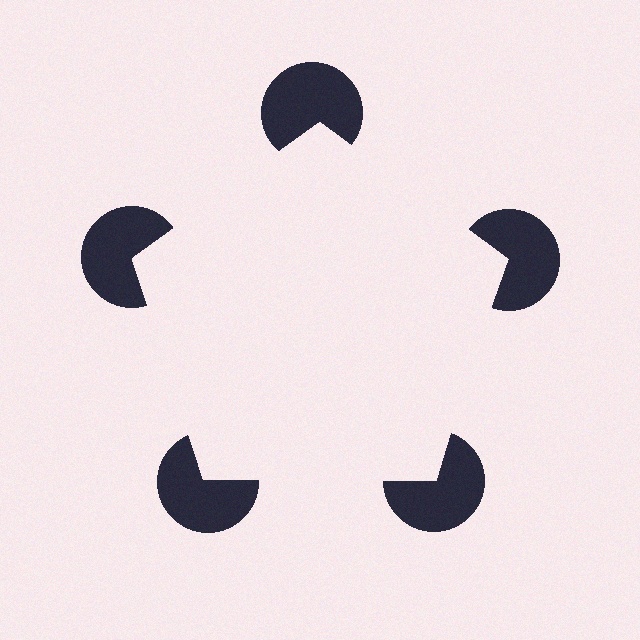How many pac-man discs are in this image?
There are 5 — one at each vertex of the illusory pentagon.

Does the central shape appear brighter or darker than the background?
It typically appears slightly brighter than the background, even though no actual brightness change is drawn.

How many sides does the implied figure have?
5 sides.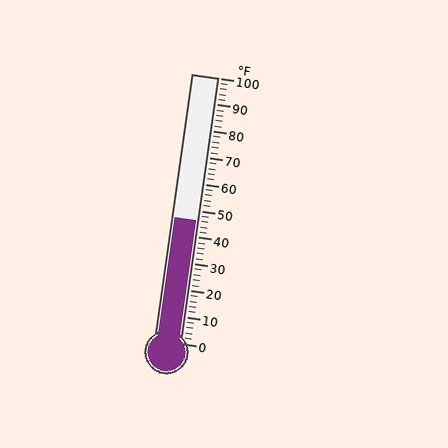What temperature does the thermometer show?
The thermometer shows approximately 46°F.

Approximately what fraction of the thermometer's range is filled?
The thermometer is filled to approximately 45% of its range.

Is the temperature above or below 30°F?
The temperature is above 30°F.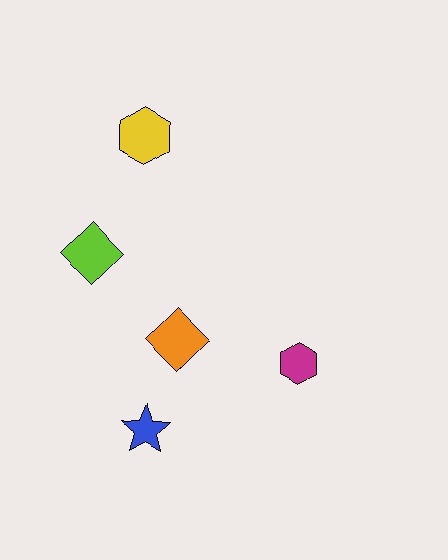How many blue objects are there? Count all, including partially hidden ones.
There is 1 blue object.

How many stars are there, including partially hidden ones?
There is 1 star.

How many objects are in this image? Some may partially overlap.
There are 5 objects.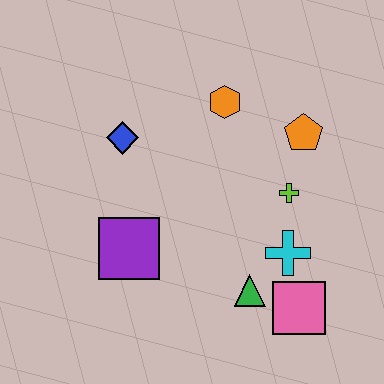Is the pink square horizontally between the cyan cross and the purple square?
No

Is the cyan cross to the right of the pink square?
No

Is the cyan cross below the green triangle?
No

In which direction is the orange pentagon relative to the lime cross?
The orange pentagon is above the lime cross.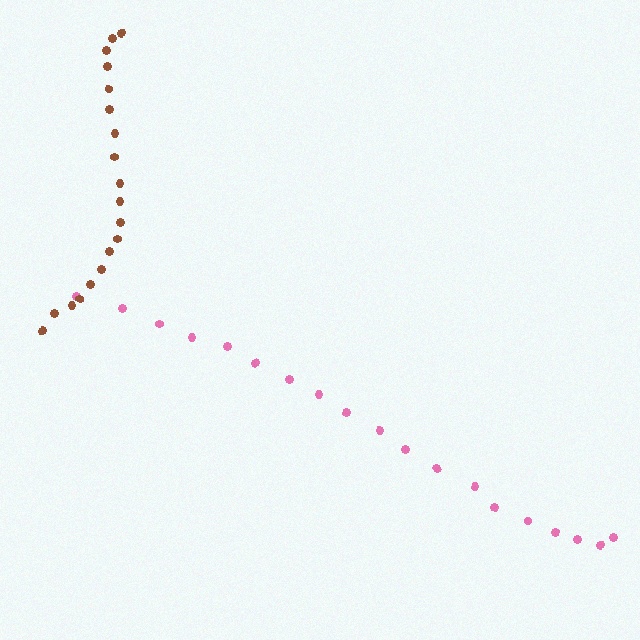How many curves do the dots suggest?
There are 2 distinct paths.